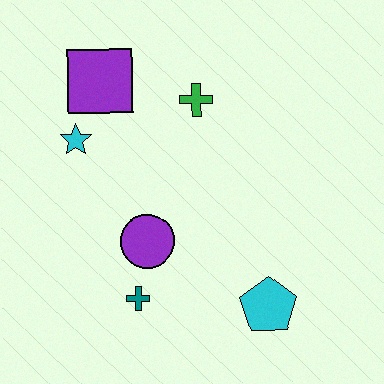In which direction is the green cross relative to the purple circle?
The green cross is above the purple circle.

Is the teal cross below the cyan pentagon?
No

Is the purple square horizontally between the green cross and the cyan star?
Yes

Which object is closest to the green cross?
The purple square is closest to the green cross.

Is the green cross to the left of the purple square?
No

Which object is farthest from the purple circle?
The purple square is farthest from the purple circle.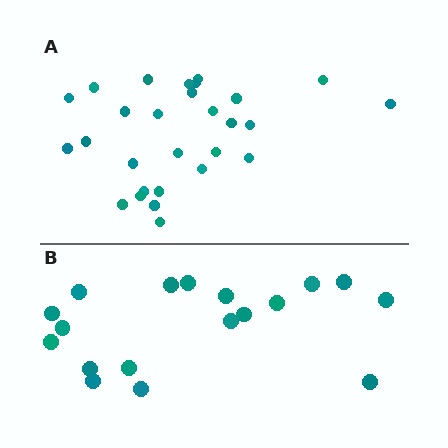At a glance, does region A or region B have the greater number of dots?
Region A (the top region) has more dots.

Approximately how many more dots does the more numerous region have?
Region A has roughly 10 or so more dots than region B.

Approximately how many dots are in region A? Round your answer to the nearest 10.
About 30 dots. (The exact count is 28, which rounds to 30.)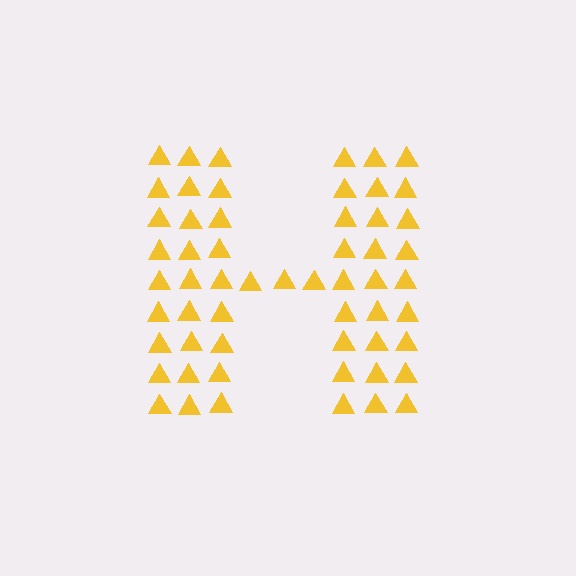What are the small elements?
The small elements are triangles.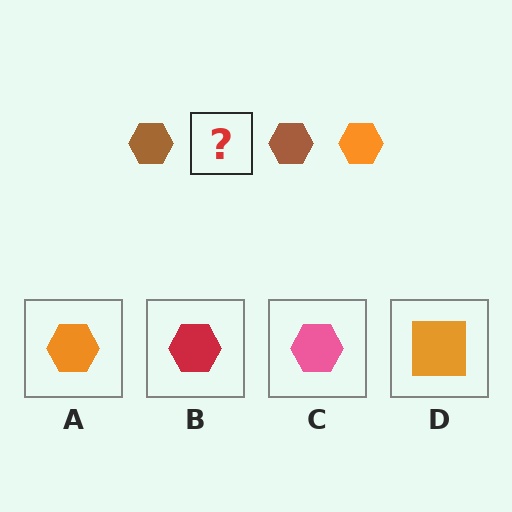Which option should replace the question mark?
Option A.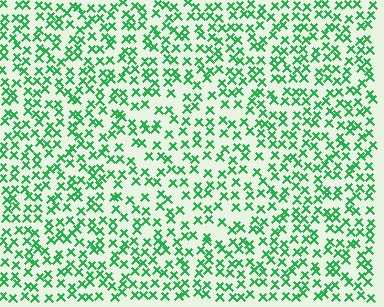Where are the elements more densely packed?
The elements are more densely packed outside the circle boundary.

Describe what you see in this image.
The image contains small green elements arranged at two different densities. A circle-shaped region is visible where the elements are less densely packed than the surrounding area.